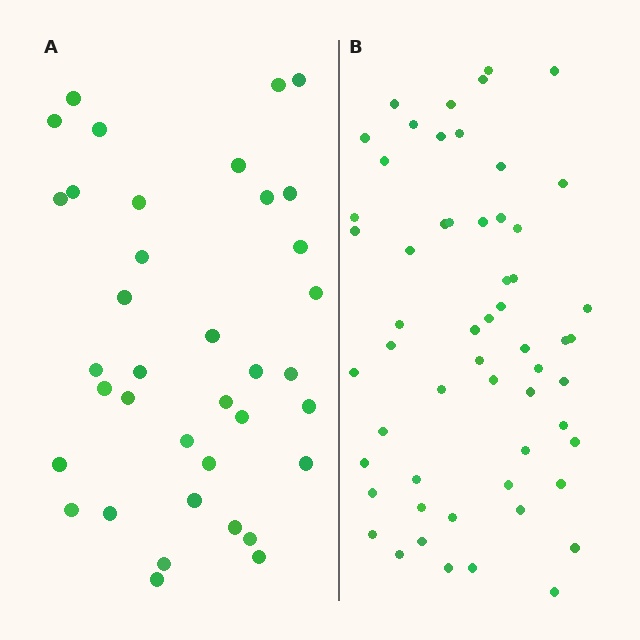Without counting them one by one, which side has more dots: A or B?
Region B (the right region) has more dots.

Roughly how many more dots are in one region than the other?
Region B has approximately 20 more dots than region A.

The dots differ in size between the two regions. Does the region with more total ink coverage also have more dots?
No. Region A has more total ink coverage because its dots are larger, but region B actually contains more individual dots. Total area can be misleading — the number of items is what matters here.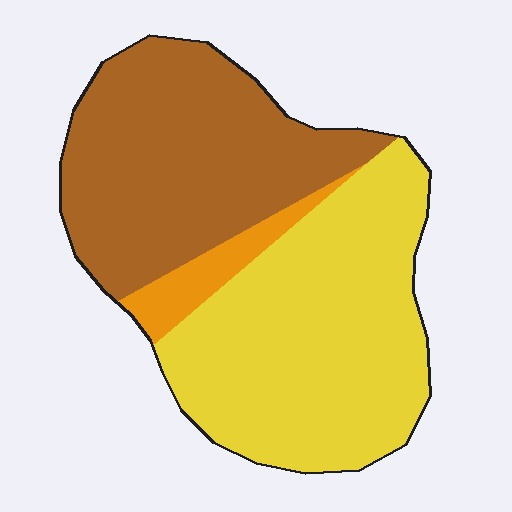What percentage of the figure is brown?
Brown takes up between a third and a half of the figure.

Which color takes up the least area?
Orange, at roughly 5%.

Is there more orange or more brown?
Brown.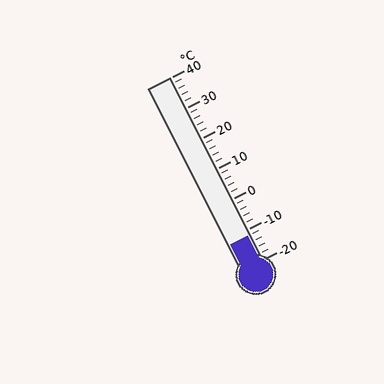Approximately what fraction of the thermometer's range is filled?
The thermometer is filled to approximately 15% of its range.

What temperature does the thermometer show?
The thermometer shows approximately -12°C.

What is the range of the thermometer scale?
The thermometer scale ranges from -20°C to 40°C.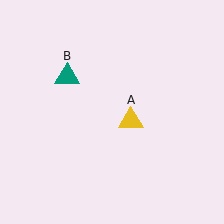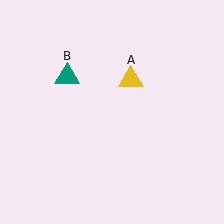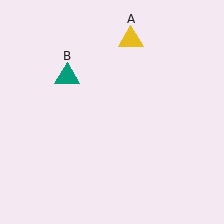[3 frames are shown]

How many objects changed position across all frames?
1 object changed position: yellow triangle (object A).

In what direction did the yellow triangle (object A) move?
The yellow triangle (object A) moved up.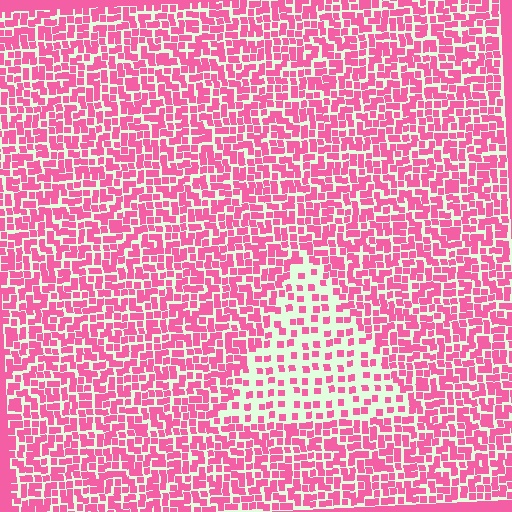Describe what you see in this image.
The image contains small pink elements arranged at two different densities. A triangle-shaped region is visible where the elements are less densely packed than the surrounding area.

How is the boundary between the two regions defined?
The boundary is defined by a change in element density (approximately 2.2x ratio). All elements are the same color, size, and shape.